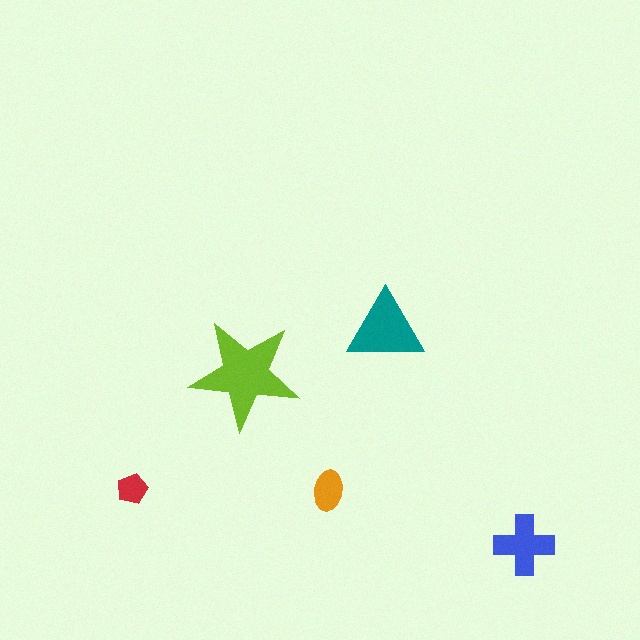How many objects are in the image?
There are 5 objects in the image.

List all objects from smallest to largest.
The red pentagon, the orange ellipse, the blue cross, the teal triangle, the lime star.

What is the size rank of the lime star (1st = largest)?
1st.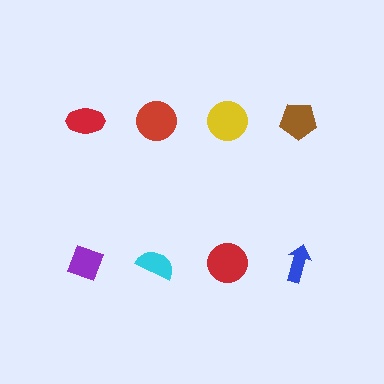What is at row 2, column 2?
A cyan semicircle.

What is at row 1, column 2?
A red circle.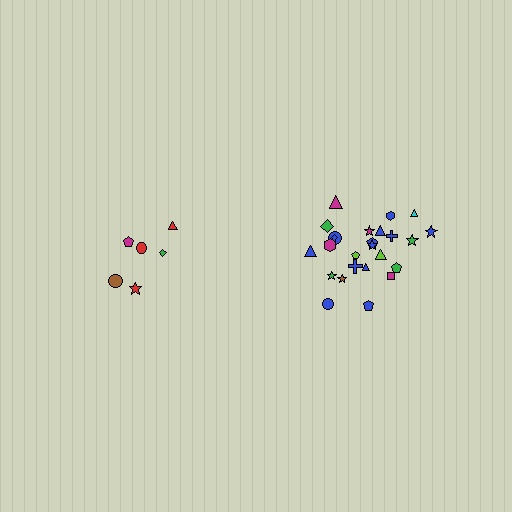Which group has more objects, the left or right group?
The right group.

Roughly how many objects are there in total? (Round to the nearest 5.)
Roughly 30 objects in total.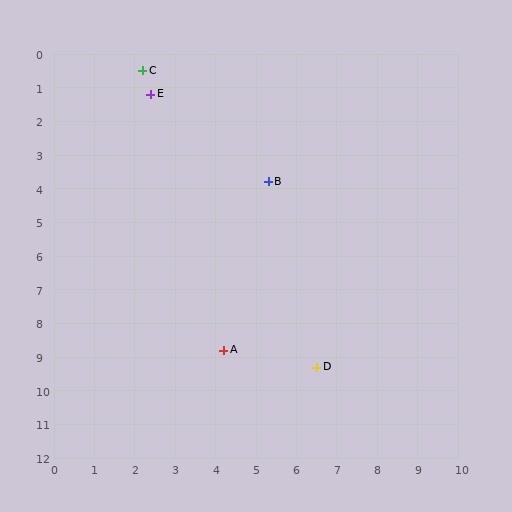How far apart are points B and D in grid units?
Points B and D are about 5.6 grid units apart.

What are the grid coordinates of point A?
Point A is at approximately (4.2, 8.8).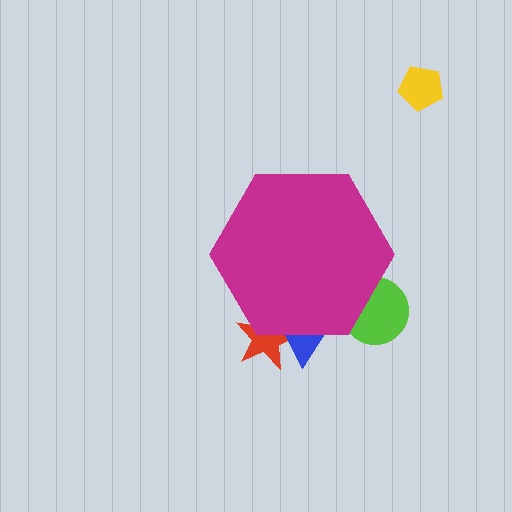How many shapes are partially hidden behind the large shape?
3 shapes are partially hidden.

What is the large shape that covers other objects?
A magenta hexagon.